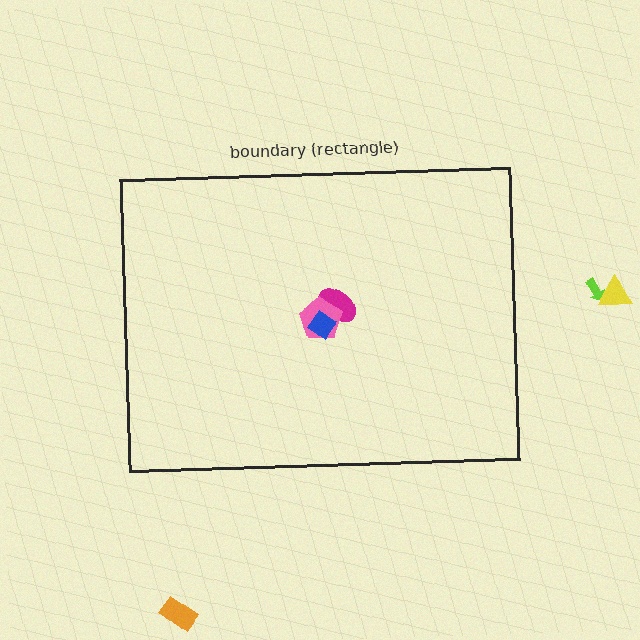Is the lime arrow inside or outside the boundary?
Outside.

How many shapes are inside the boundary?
3 inside, 3 outside.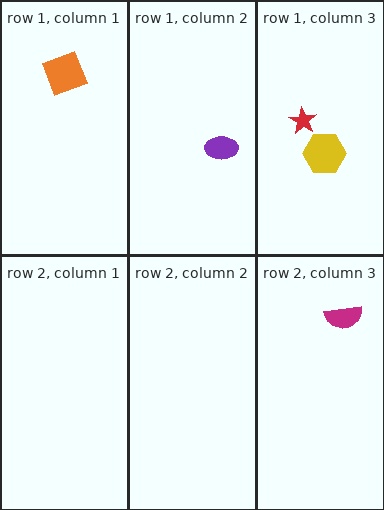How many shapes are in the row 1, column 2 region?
1.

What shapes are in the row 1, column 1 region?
The orange square.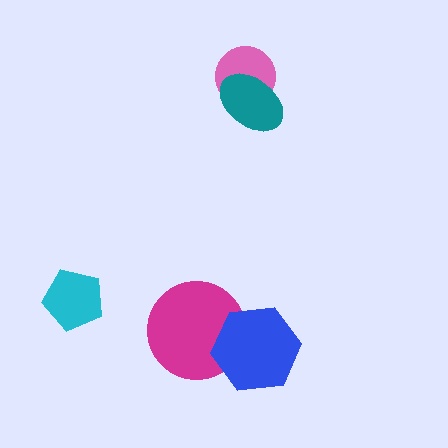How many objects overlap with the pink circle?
1 object overlaps with the pink circle.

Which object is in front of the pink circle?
The teal ellipse is in front of the pink circle.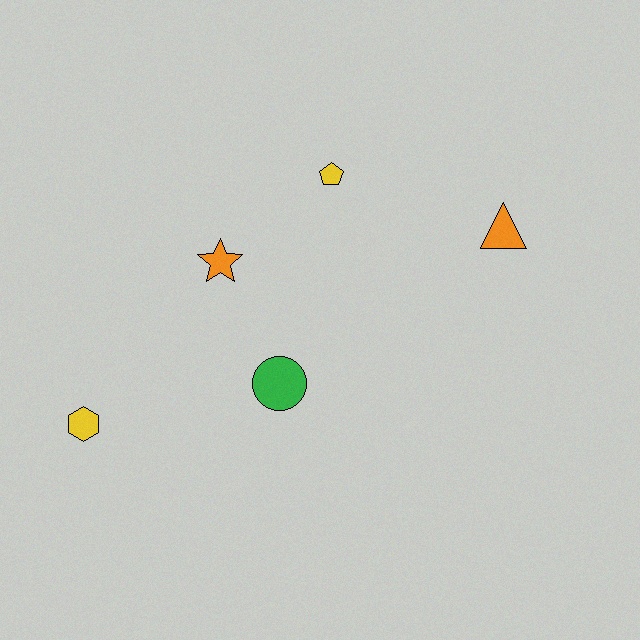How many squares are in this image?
There are no squares.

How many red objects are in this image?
There are no red objects.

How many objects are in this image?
There are 5 objects.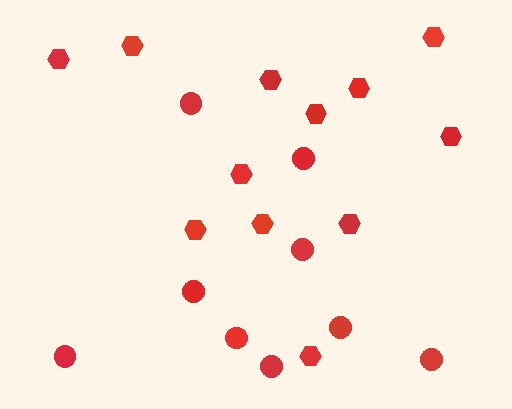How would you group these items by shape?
There are 2 groups: one group of circles (9) and one group of hexagons (12).